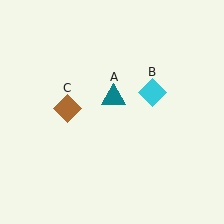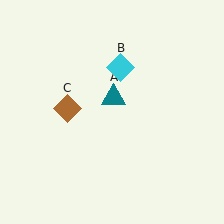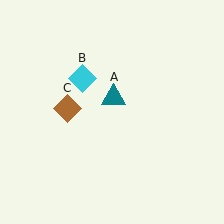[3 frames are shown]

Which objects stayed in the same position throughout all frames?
Teal triangle (object A) and brown diamond (object C) remained stationary.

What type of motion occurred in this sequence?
The cyan diamond (object B) rotated counterclockwise around the center of the scene.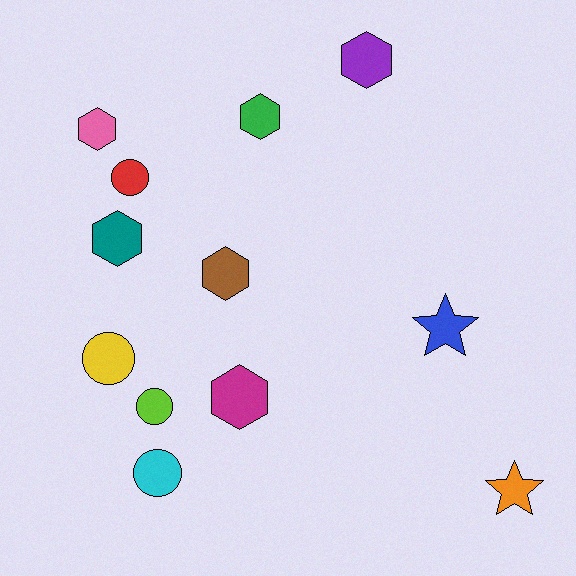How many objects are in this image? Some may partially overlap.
There are 12 objects.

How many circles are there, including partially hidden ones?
There are 4 circles.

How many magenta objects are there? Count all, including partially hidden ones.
There is 1 magenta object.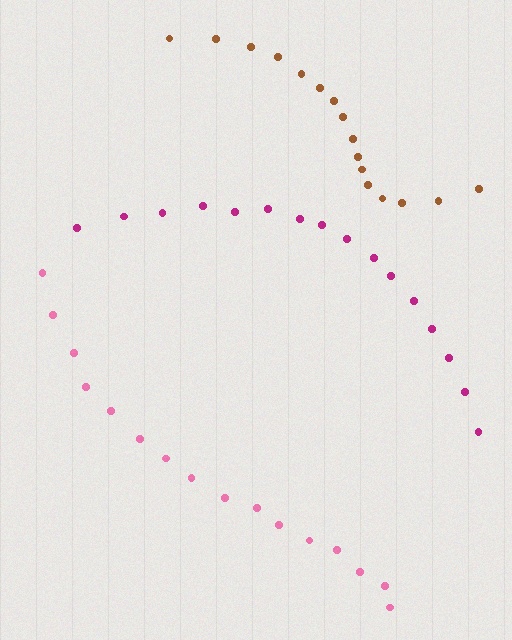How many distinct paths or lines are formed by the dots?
There are 3 distinct paths.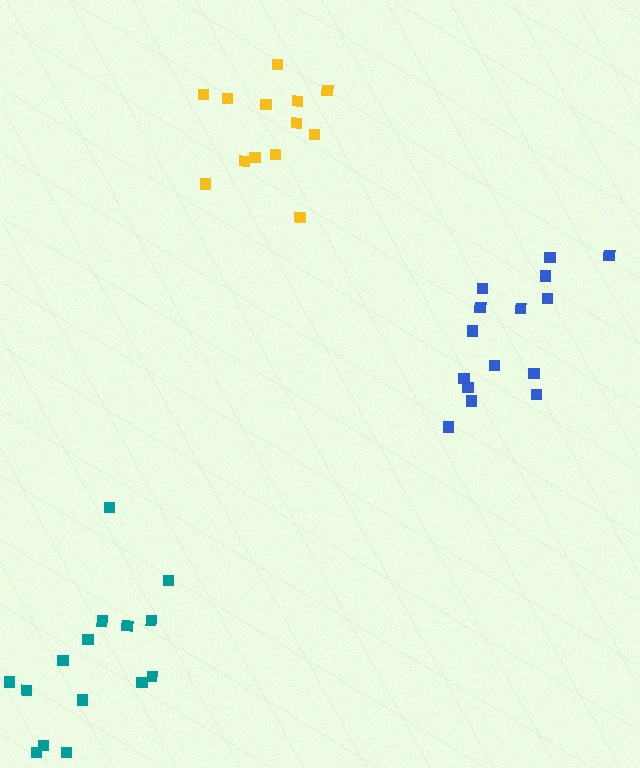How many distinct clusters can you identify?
There are 3 distinct clusters.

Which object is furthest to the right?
The blue cluster is rightmost.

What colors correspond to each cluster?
The clusters are colored: blue, yellow, teal.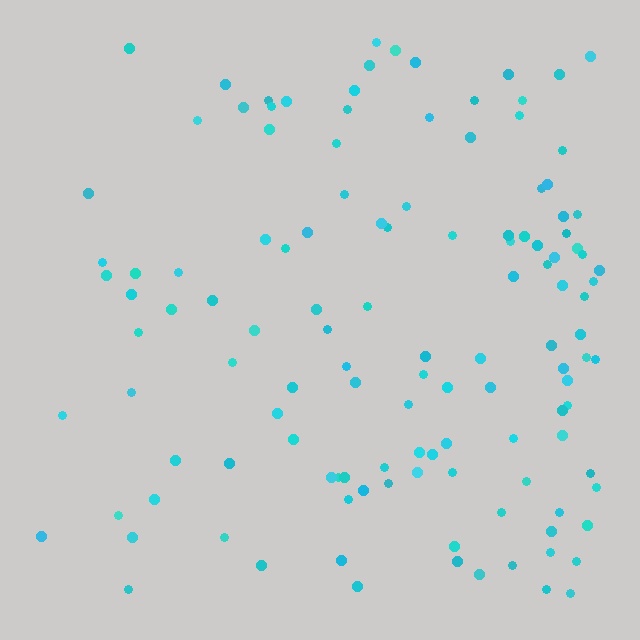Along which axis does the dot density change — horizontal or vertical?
Horizontal.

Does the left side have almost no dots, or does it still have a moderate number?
Still a moderate number, just noticeably fewer than the right.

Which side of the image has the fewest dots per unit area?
The left.